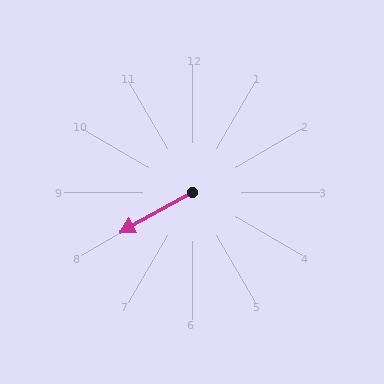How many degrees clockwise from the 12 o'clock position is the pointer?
Approximately 241 degrees.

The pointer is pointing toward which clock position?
Roughly 8 o'clock.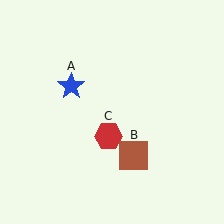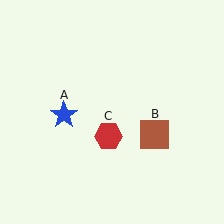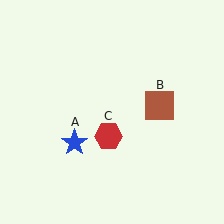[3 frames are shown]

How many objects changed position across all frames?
2 objects changed position: blue star (object A), brown square (object B).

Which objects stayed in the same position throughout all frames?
Red hexagon (object C) remained stationary.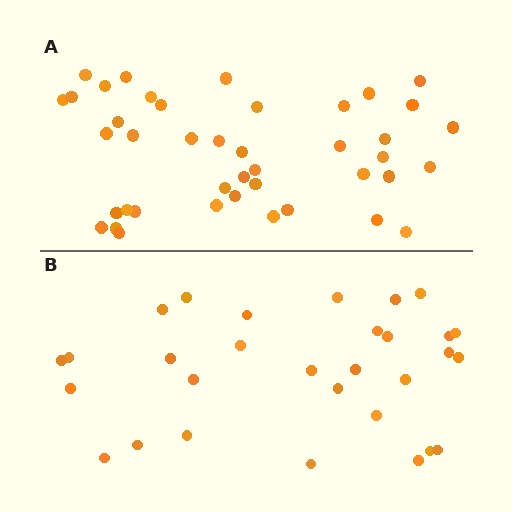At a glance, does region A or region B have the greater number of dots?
Region A (the top region) has more dots.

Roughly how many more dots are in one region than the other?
Region A has roughly 12 or so more dots than region B.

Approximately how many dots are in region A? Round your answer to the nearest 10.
About 40 dots. (The exact count is 42, which rounds to 40.)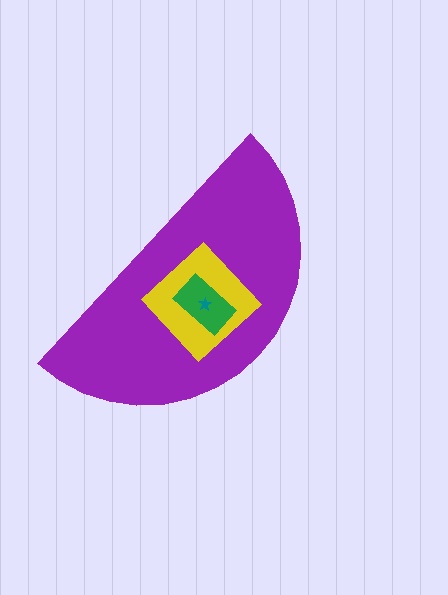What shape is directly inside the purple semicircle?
The yellow diamond.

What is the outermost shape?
The purple semicircle.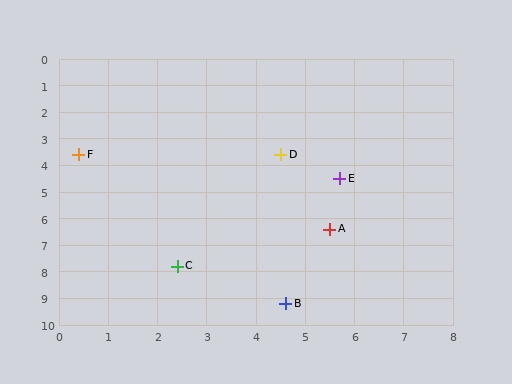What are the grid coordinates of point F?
Point F is at approximately (0.4, 3.6).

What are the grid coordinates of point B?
Point B is at approximately (4.6, 9.2).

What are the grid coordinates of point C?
Point C is at approximately (2.4, 7.8).